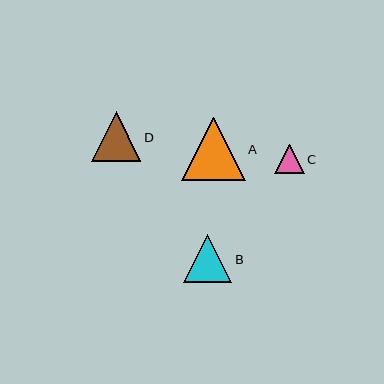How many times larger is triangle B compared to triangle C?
Triangle B is approximately 1.6 times the size of triangle C.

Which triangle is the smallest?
Triangle C is the smallest with a size of approximately 29 pixels.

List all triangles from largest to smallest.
From largest to smallest: A, D, B, C.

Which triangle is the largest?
Triangle A is the largest with a size of approximately 63 pixels.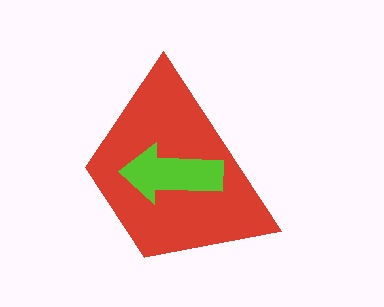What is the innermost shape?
The lime arrow.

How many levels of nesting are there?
2.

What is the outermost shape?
The red trapezoid.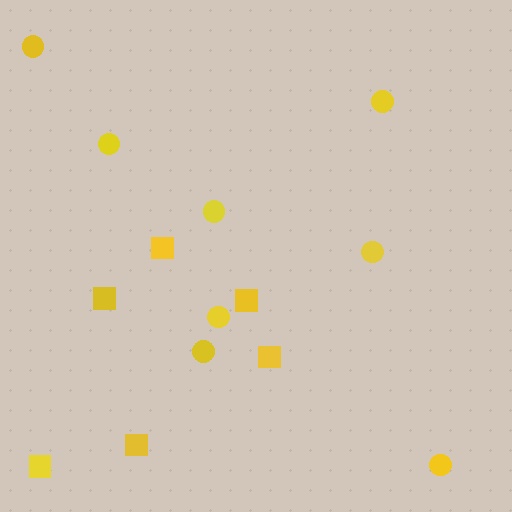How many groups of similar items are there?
There are 2 groups: one group of circles (8) and one group of squares (6).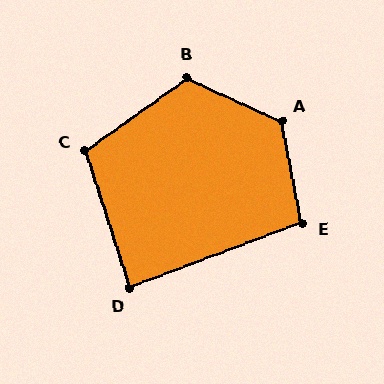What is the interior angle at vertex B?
Approximately 120 degrees (obtuse).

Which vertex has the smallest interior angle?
D, at approximately 87 degrees.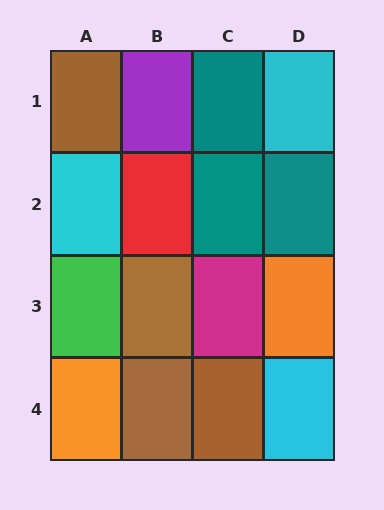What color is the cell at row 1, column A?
Brown.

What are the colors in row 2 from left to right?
Cyan, red, teal, teal.